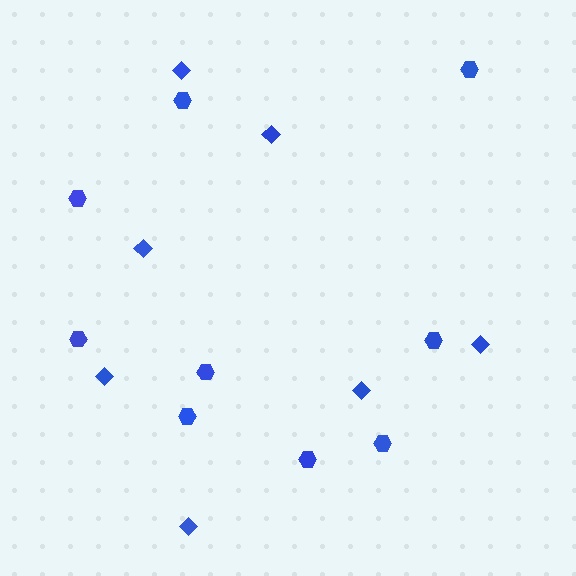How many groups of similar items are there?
There are 2 groups: one group of diamonds (7) and one group of hexagons (9).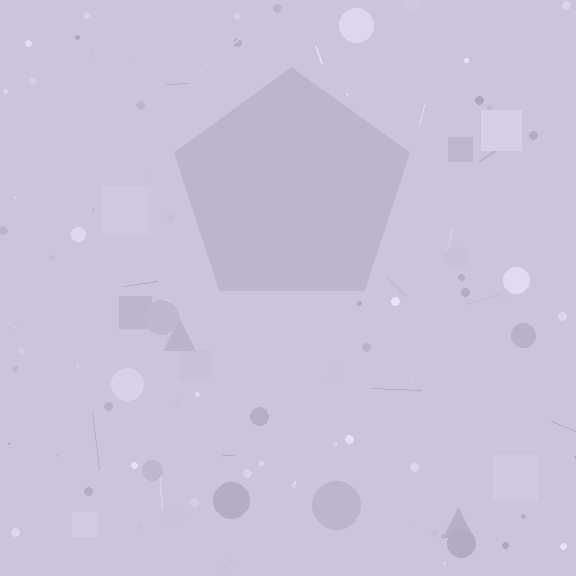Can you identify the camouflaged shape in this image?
The camouflaged shape is a pentagon.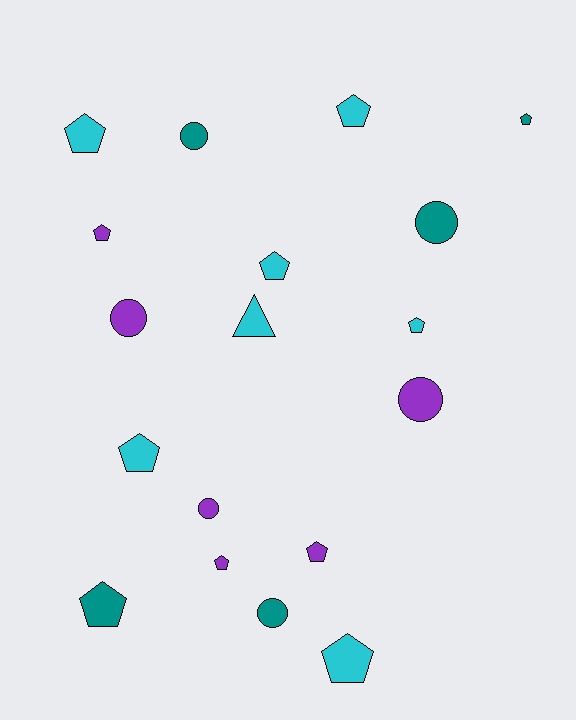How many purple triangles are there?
There are no purple triangles.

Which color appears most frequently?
Cyan, with 7 objects.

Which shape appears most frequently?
Pentagon, with 11 objects.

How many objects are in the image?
There are 18 objects.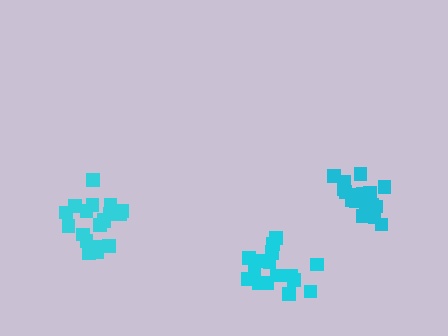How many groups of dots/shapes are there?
There are 3 groups.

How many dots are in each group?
Group 1: 19 dots, Group 2: 17 dots, Group 3: 20 dots (56 total).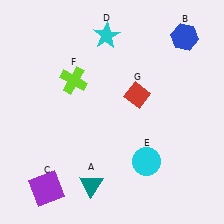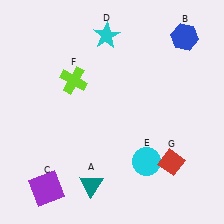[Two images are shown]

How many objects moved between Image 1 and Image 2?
1 object moved between the two images.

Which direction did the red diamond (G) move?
The red diamond (G) moved down.